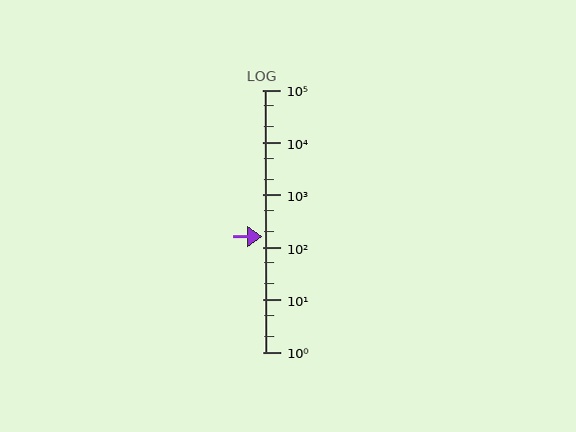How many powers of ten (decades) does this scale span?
The scale spans 5 decades, from 1 to 100000.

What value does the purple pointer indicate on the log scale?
The pointer indicates approximately 160.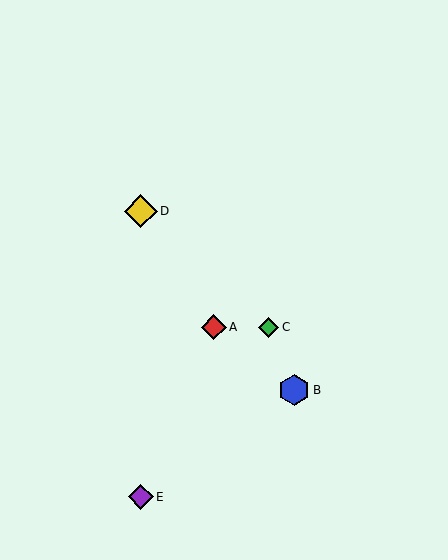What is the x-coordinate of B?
Object B is at x≈294.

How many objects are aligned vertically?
2 objects (D, E) are aligned vertically.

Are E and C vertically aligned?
No, E is at x≈141 and C is at x≈269.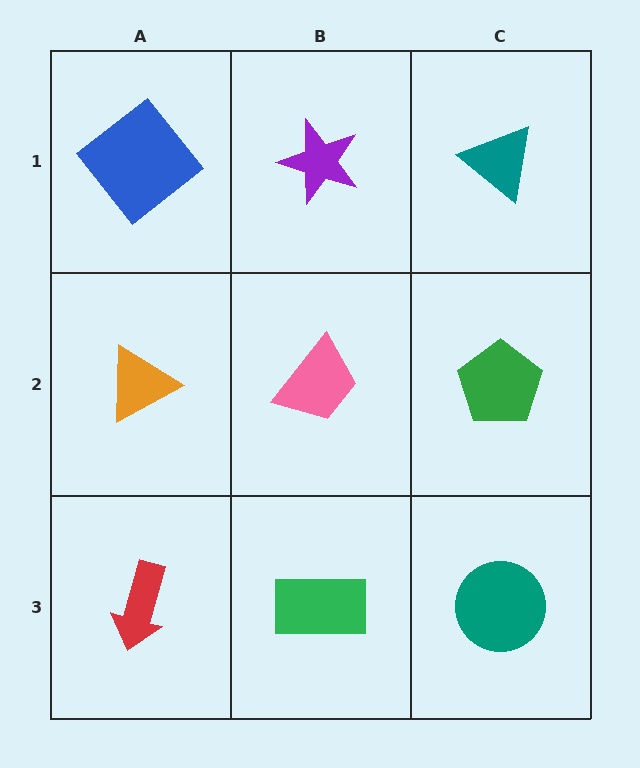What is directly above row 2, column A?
A blue diamond.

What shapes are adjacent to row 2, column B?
A purple star (row 1, column B), a green rectangle (row 3, column B), an orange triangle (row 2, column A), a green pentagon (row 2, column C).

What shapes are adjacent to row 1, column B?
A pink trapezoid (row 2, column B), a blue diamond (row 1, column A), a teal triangle (row 1, column C).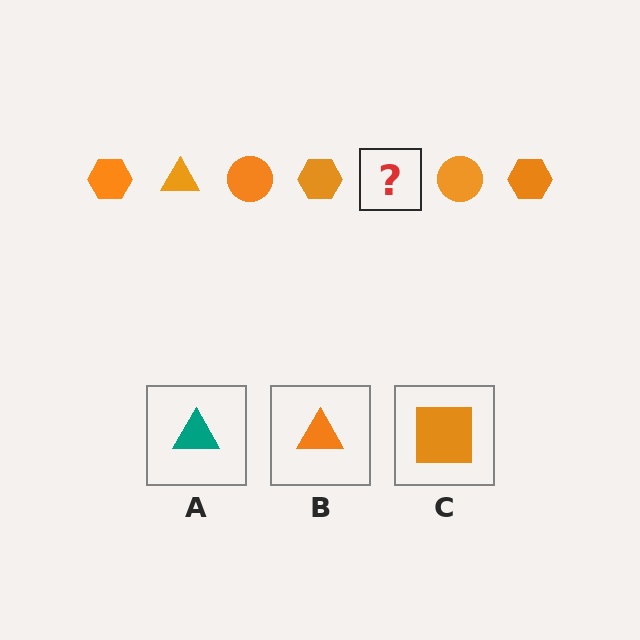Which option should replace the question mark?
Option B.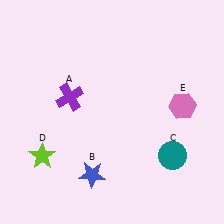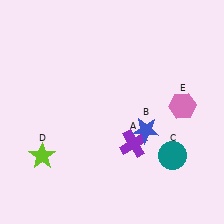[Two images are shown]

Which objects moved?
The objects that moved are: the purple cross (A), the blue star (B).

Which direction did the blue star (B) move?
The blue star (B) moved right.